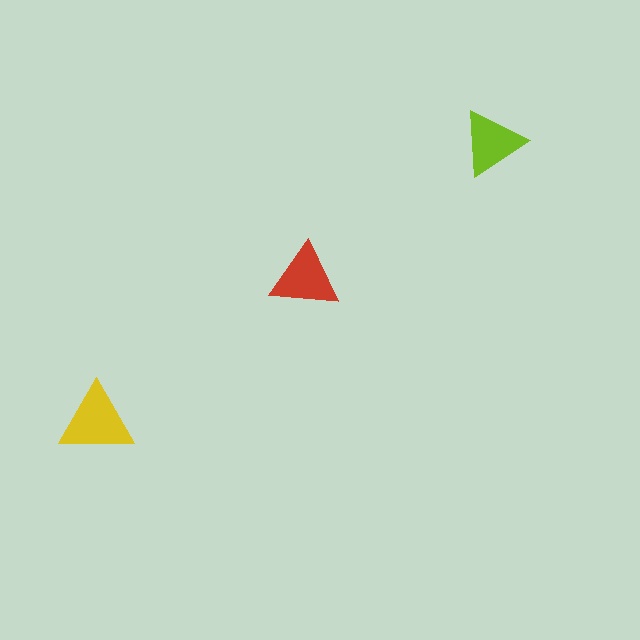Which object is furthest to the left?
The yellow triangle is leftmost.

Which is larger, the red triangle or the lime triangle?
The red one.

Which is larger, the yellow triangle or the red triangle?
The yellow one.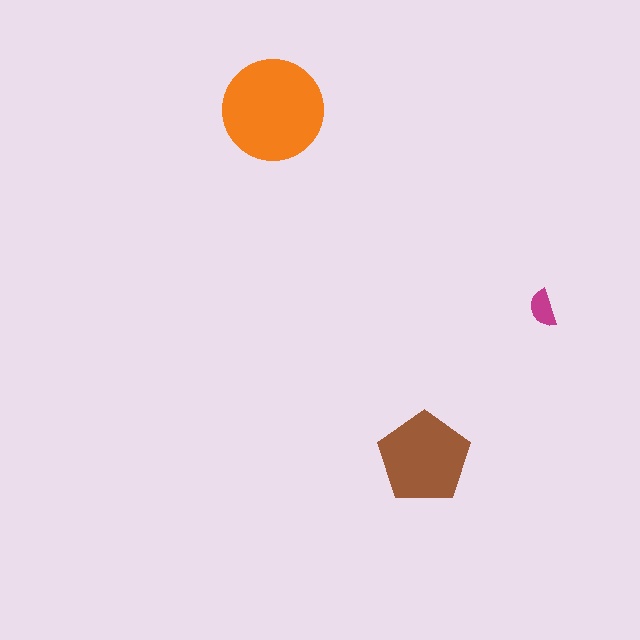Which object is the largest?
The orange circle.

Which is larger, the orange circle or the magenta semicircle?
The orange circle.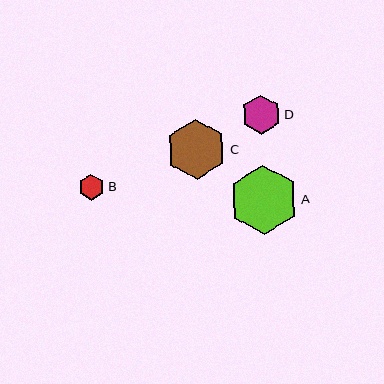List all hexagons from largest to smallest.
From largest to smallest: A, C, D, B.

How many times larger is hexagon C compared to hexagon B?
Hexagon C is approximately 2.3 times the size of hexagon B.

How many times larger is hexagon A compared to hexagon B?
Hexagon A is approximately 2.6 times the size of hexagon B.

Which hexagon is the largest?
Hexagon A is the largest with a size of approximately 69 pixels.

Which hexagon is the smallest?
Hexagon B is the smallest with a size of approximately 26 pixels.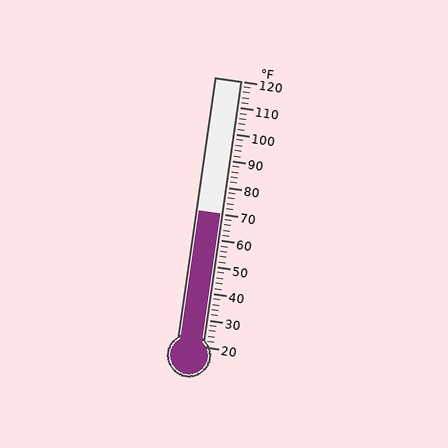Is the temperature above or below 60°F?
The temperature is above 60°F.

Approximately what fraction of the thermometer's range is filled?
The thermometer is filled to approximately 50% of its range.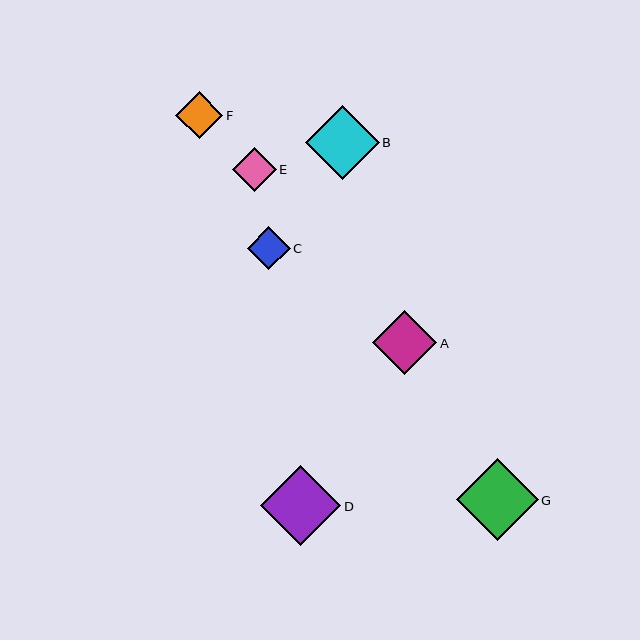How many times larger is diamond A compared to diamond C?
Diamond A is approximately 1.5 times the size of diamond C.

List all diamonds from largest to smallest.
From largest to smallest: G, D, B, A, F, E, C.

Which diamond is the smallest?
Diamond C is the smallest with a size of approximately 42 pixels.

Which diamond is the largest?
Diamond G is the largest with a size of approximately 82 pixels.